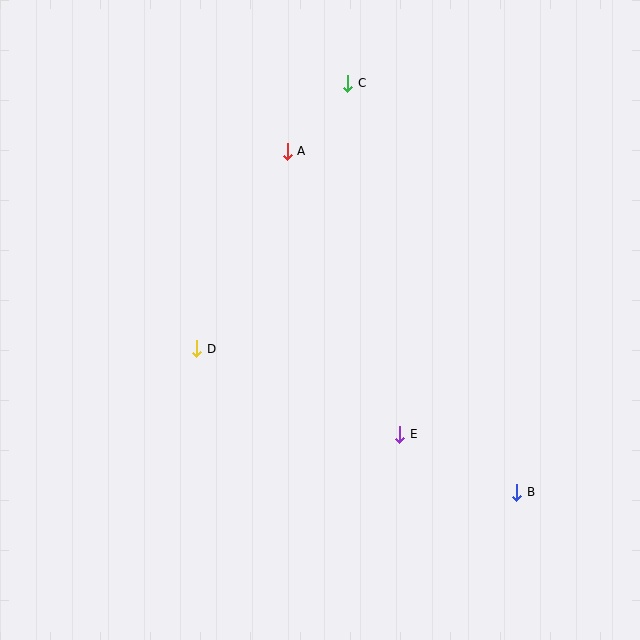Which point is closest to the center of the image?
Point D at (197, 349) is closest to the center.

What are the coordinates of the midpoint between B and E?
The midpoint between B and E is at (458, 463).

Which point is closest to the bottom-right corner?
Point B is closest to the bottom-right corner.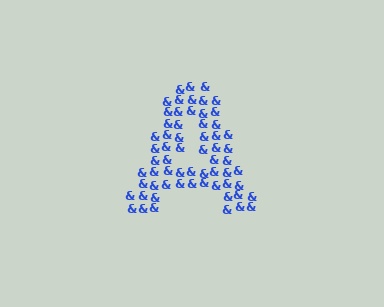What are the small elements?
The small elements are ampersands.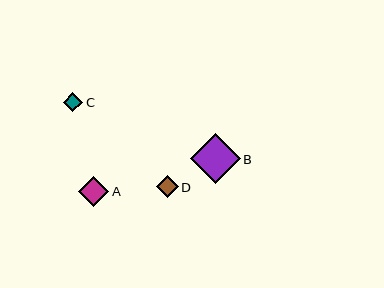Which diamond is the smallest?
Diamond C is the smallest with a size of approximately 20 pixels.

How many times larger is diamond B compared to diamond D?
Diamond B is approximately 2.3 times the size of diamond D.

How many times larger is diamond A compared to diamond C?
Diamond A is approximately 1.5 times the size of diamond C.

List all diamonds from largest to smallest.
From largest to smallest: B, A, D, C.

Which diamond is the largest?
Diamond B is the largest with a size of approximately 50 pixels.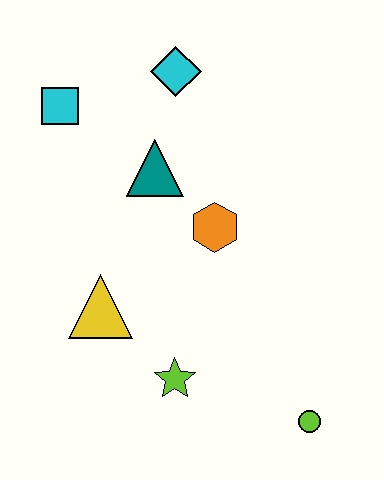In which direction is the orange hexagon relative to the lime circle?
The orange hexagon is above the lime circle.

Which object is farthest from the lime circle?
The cyan square is farthest from the lime circle.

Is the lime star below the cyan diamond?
Yes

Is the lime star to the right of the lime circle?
No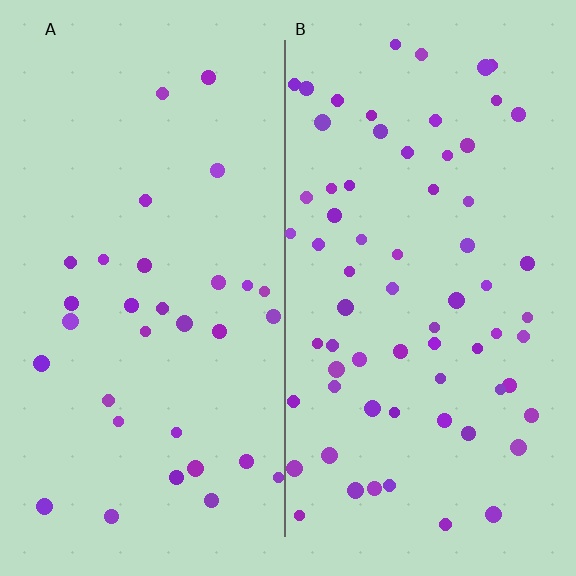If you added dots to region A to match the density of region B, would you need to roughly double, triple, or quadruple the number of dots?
Approximately double.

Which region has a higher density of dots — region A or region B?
B (the right).